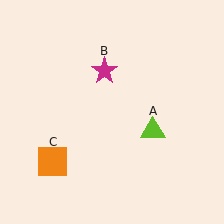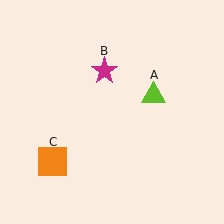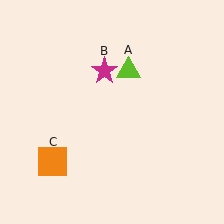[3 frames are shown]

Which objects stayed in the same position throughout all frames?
Magenta star (object B) and orange square (object C) remained stationary.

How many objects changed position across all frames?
1 object changed position: lime triangle (object A).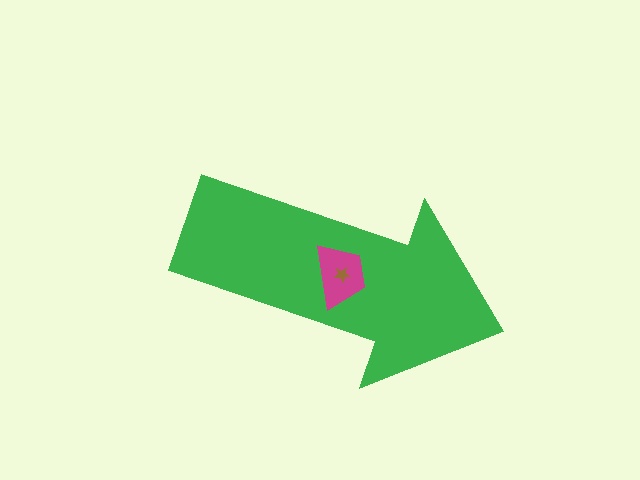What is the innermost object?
The brown star.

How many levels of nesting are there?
3.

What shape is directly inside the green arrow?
The magenta trapezoid.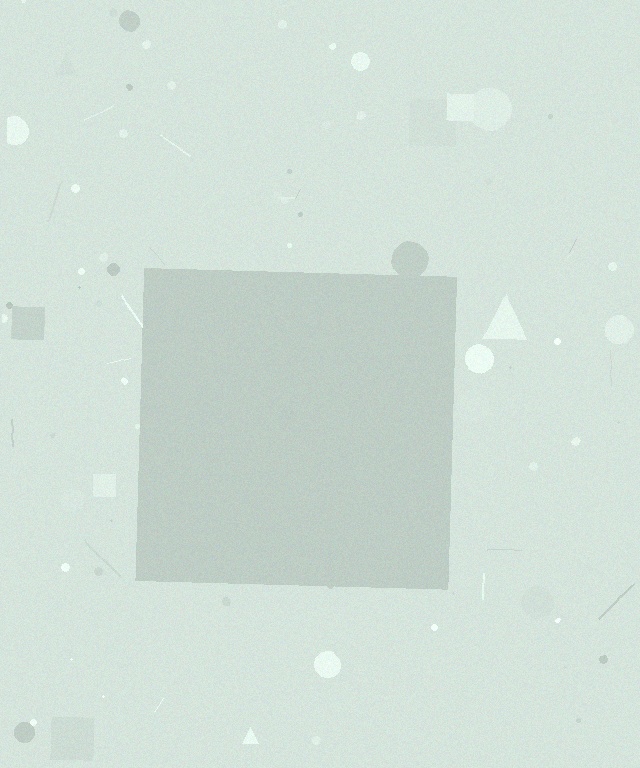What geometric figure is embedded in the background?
A square is embedded in the background.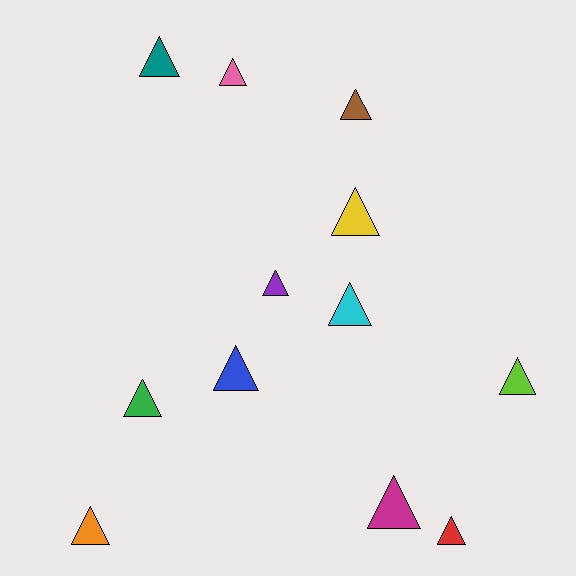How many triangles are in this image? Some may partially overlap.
There are 12 triangles.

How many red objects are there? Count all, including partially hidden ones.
There is 1 red object.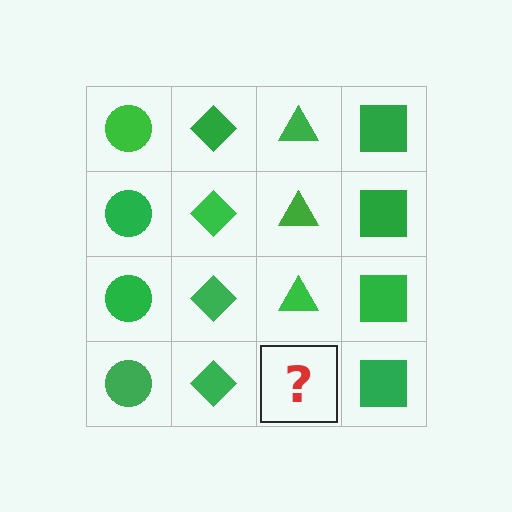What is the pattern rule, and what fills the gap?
The rule is that each column has a consistent shape. The gap should be filled with a green triangle.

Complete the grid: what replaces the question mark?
The question mark should be replaced with a green triangle.